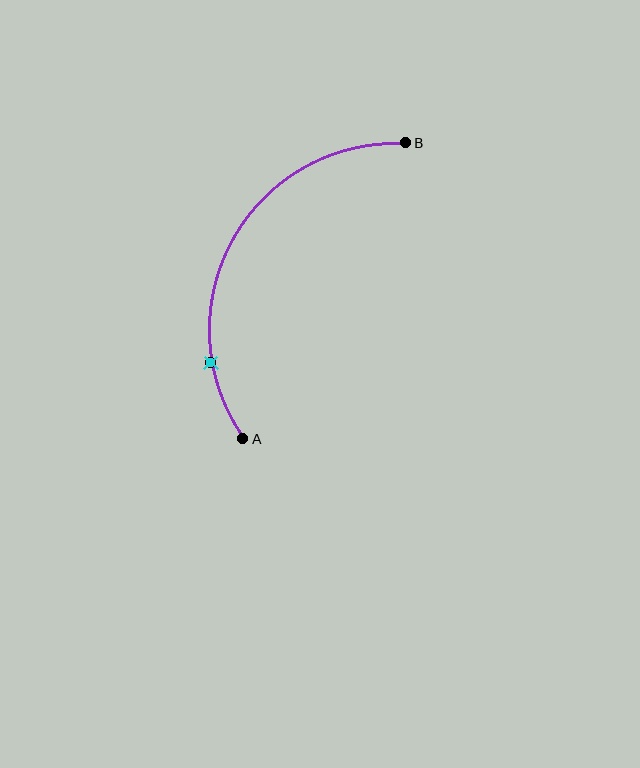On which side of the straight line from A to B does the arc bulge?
The arc bulges to the left of the straight line connecting A and B.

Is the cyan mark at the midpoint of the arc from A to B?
No. The cyan mark lies on the arc but is closer to endpoint A. The arc midpoint would be at the point on the curve equidistant along the arc from both A and B.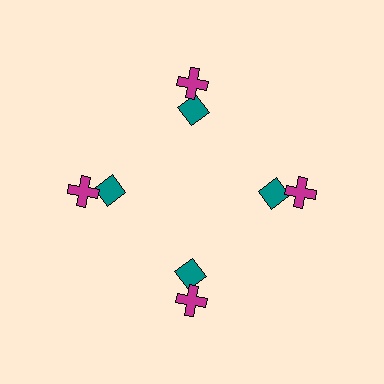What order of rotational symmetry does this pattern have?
This pattern has 4-fold rotational symmetry.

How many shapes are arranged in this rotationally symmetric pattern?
There are 8 shapes, arranged in 4 groups of 2.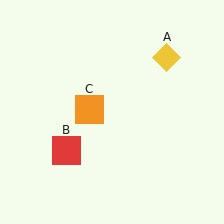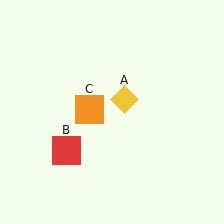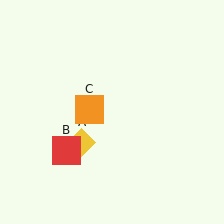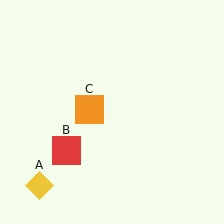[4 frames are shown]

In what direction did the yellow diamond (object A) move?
The yellow diamond (object A) moved down and to the left.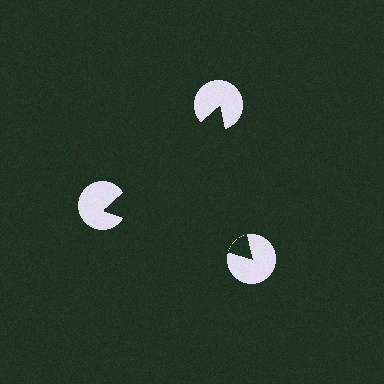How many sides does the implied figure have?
3 sides.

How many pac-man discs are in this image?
There are 3 — one at each vertex of the illusory triangle.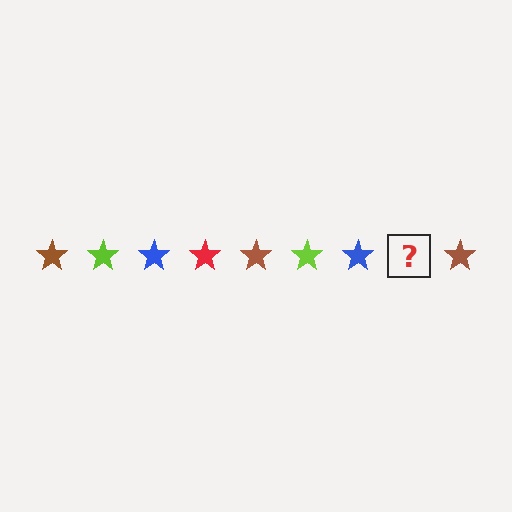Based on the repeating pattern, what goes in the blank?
The blank should be a red star.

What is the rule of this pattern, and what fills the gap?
The rule is that the pattern cycles through brown, lime, blue, red stars. The gap should be filled with a red star.